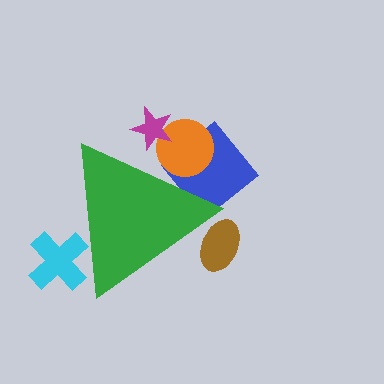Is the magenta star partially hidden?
Yes, the magenta star is partially hidden behind the green triangle.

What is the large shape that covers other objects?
A green triangle.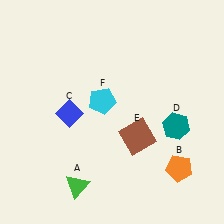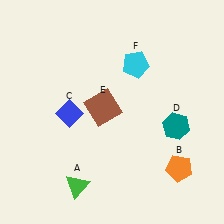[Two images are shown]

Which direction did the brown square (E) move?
The brown square (E) moved left.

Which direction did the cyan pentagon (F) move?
The cyan pentagon (F) moved up.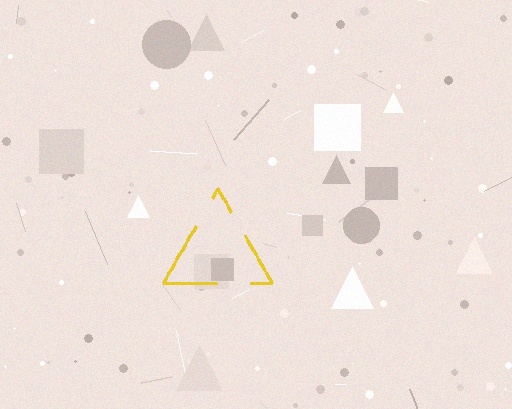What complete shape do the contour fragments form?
The contour fragments form a triangle.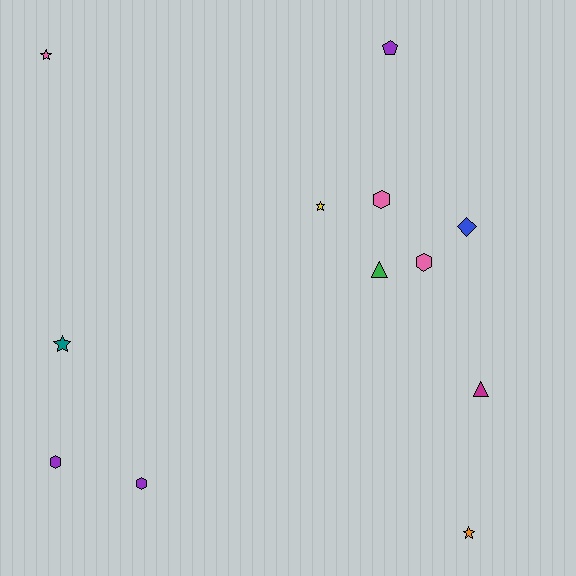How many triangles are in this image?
There are 2 triangles.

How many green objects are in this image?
There is 1 green object.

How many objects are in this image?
There are 12 objects.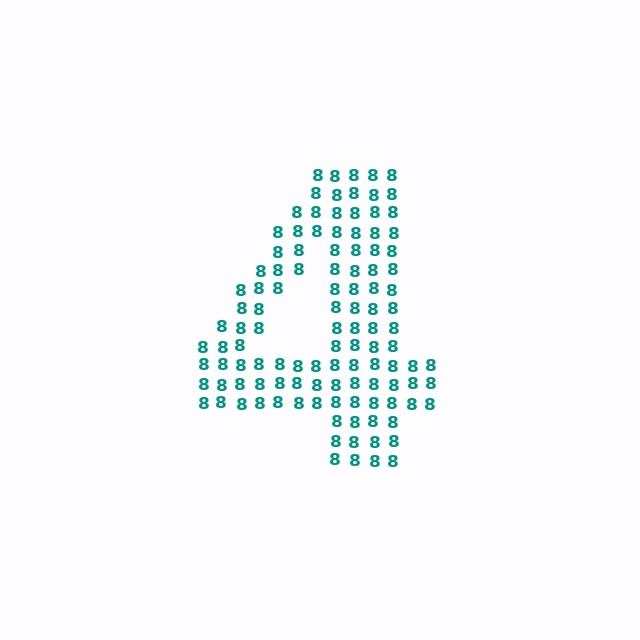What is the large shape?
The large shape is the digit 4.